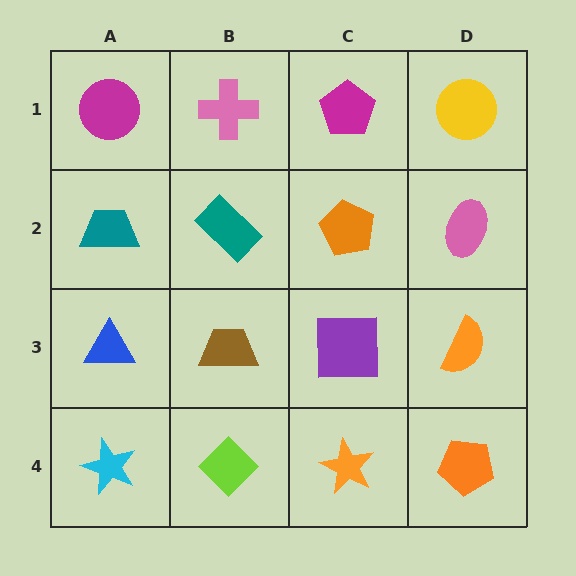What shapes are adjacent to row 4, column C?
A purple square (row 3, column C), a lime diamond (row 4, column B), an orange pentagon (row 4, column D).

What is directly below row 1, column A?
A teal trapezoid.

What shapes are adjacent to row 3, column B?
A teal rectangle (row 2, column B), a lime diamond (row 4, column B), a blue triangle (row 3, column A), a purple square (row 3, column C).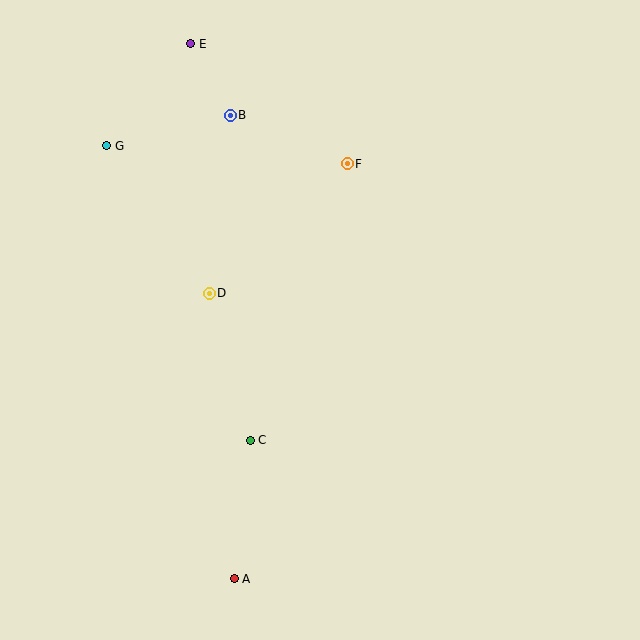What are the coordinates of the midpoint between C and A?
The midpoint between C and A is at (242, 509).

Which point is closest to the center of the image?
Point D at (209, 293) is closest to the center.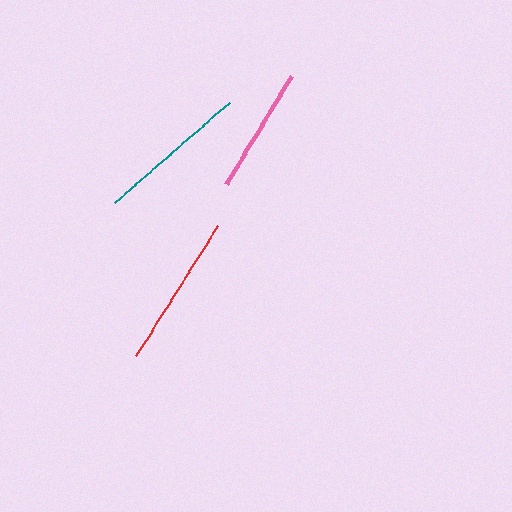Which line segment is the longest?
The red line is the longest at approximately 154 pixels.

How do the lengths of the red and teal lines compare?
The red and teal lines are approximately the same length.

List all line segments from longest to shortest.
From longest to shortest: red, teal, pink.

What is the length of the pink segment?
The pink segment is approximately 127 pixels long.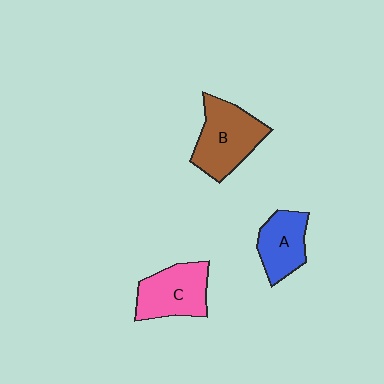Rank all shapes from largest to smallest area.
From largest to smallest: B (brown), C (pink), A (blue).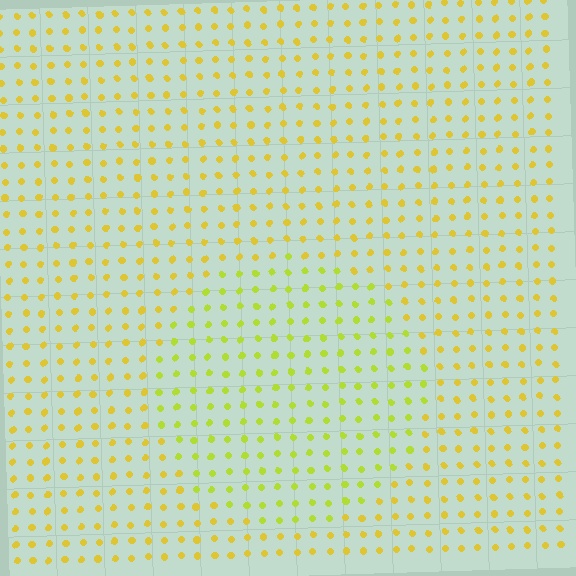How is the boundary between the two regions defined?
The boundary is defined purely by a slight shift in hue (about 24 degrees). Spacing, size, and orientation are identical on both sides.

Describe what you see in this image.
The image is filled with small yellow elements in a uniform arrangement. A circle-shaped region is visible where the elements are tinted to a slightly different hue, forming a subtle color boundary.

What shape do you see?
I see a circle.